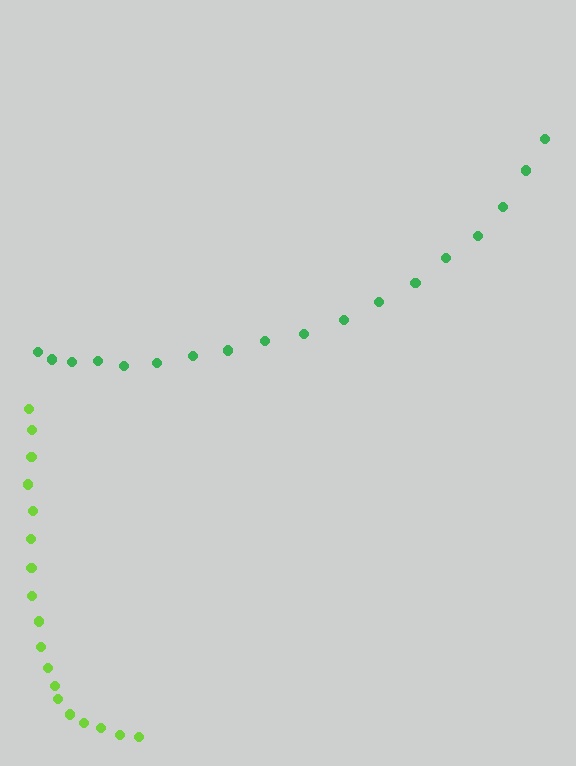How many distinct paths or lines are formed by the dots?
There are 2 distinct paths.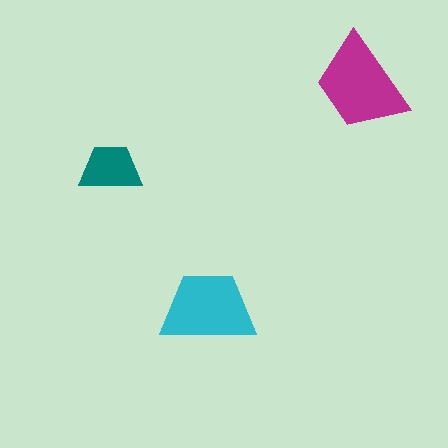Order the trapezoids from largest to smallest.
the magenta one, the cyan one, the teal one.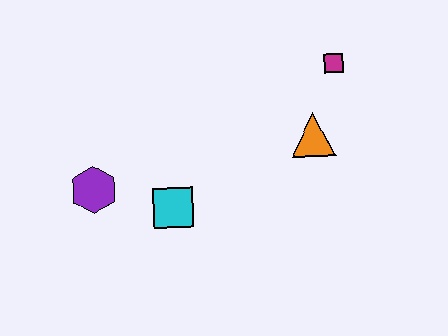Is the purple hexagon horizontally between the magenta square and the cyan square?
No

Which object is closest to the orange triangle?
The magenta square is closest to the orange triangle.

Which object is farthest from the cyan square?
The magenta square is farthest from the cyan square.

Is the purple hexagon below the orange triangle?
Yes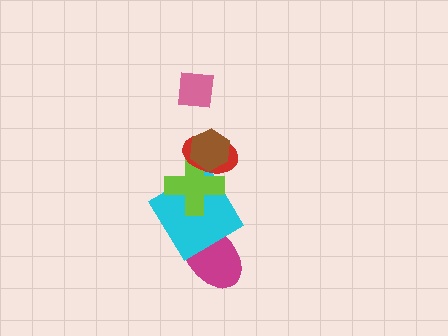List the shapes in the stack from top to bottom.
From top to bottom: the pink square, the brown hexagon, the red ellipse, the lime cross, the cyan diamond, the magenta ellipse.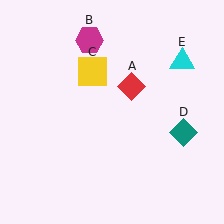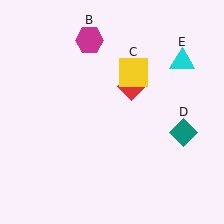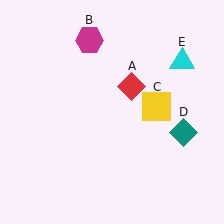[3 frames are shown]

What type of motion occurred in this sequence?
The yellow square (object C) rotated clockwise around the center of the scene.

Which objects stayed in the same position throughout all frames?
Red diamond (object A) and magenta hexagon (object B) and teal diamond (object D) and cyan triangle (object E) remained stationary.